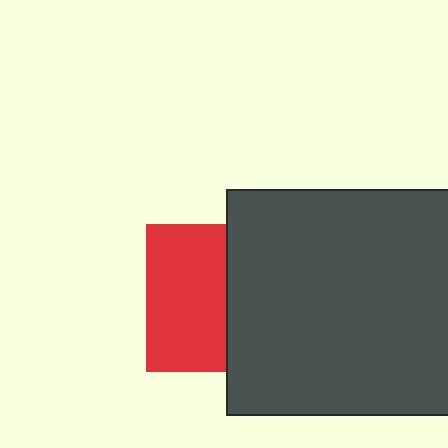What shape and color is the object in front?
The object in front is a dark gray square.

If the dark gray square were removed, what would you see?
You would see the complete red square.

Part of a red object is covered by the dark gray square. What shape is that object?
It is a square.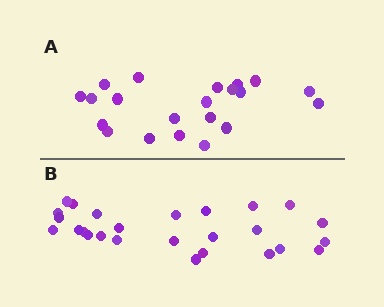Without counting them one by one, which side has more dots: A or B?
Region B (the bottom region) has more dots.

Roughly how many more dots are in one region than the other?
Region B has about 5 more dots than region A.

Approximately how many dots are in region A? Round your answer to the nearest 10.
About 20 dots. (The exact count is 21, which rounds to 20.)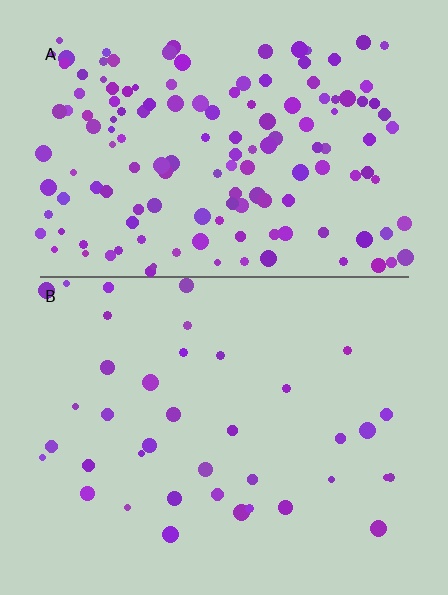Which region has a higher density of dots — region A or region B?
A (the top).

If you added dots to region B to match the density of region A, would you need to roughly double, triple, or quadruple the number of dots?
Approximately quadruple.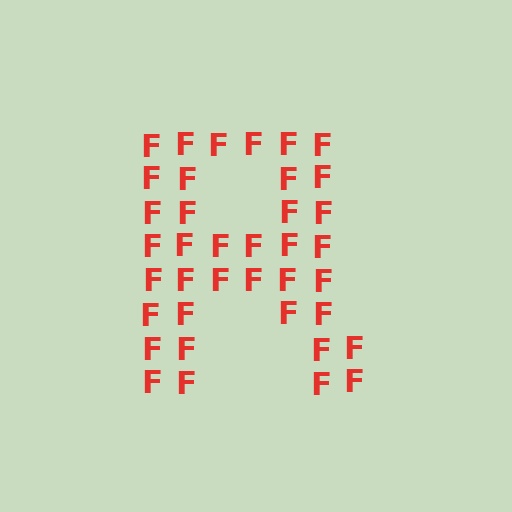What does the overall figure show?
The overall figure shows the letter R.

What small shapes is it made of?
It is made of small letter F's.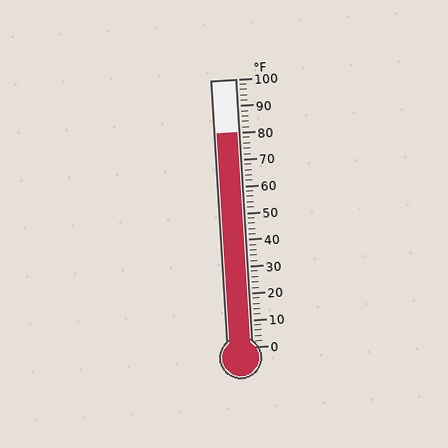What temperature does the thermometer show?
The thermometer shows approximately 80°F.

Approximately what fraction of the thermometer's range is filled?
The thermometer is filled to approximately 80% of its range.